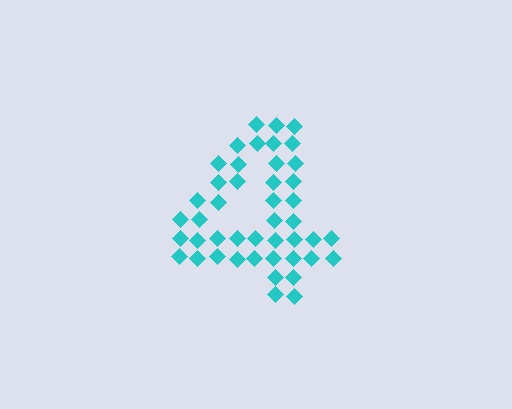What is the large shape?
The large shape is the digit 4.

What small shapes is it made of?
It is made of small diamonds.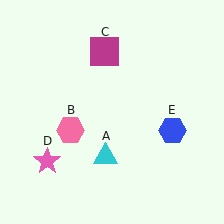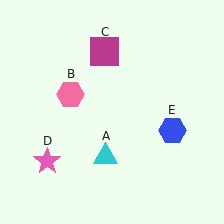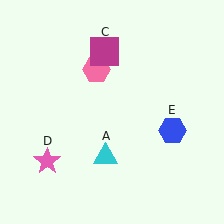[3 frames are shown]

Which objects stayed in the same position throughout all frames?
Cyan triangle (object A) and magenta square (object C) and pink star (object D) and blue hexagon (object E) remained stationary.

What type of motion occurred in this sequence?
The pink hexagon (object B) rotated clockwise around the center of the scene.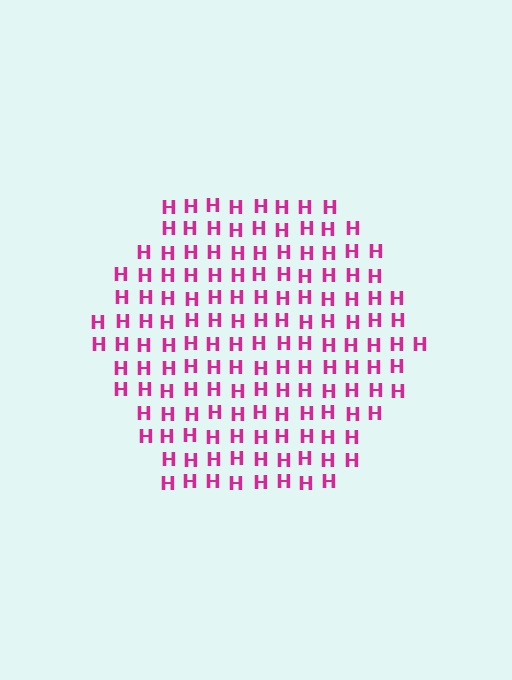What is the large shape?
The large shape is a hexagon.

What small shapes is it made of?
It is made of small letter H's.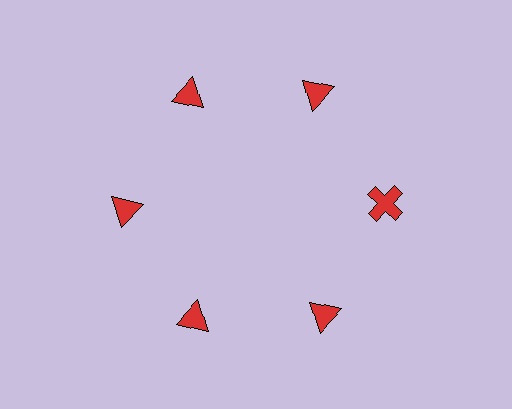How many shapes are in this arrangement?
There are 6 shapes arranged in a ring pattern.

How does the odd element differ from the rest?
It has a different shape: cross instead of triangle.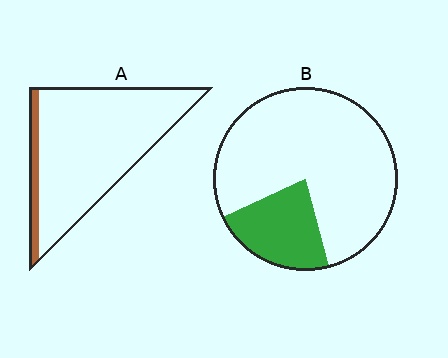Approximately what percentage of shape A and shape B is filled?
A is approximately 10% and B is approximately 20%.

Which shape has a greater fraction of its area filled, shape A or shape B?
Shape B.